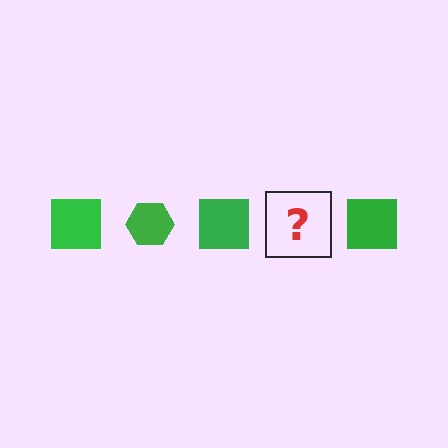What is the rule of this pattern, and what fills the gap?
The rule is that the pattern cycles through square, hexagon shapes in green. The gap should be filled with a green hexagon.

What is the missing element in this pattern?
The missing element is a green hexagon.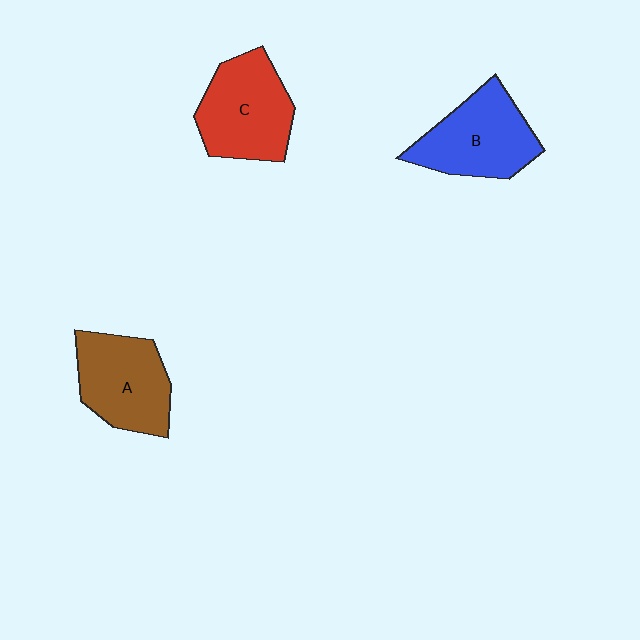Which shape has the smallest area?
Shape A (brown).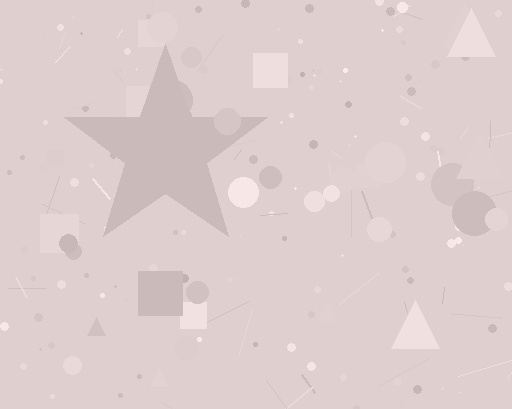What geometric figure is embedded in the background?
A star is embedded in the background.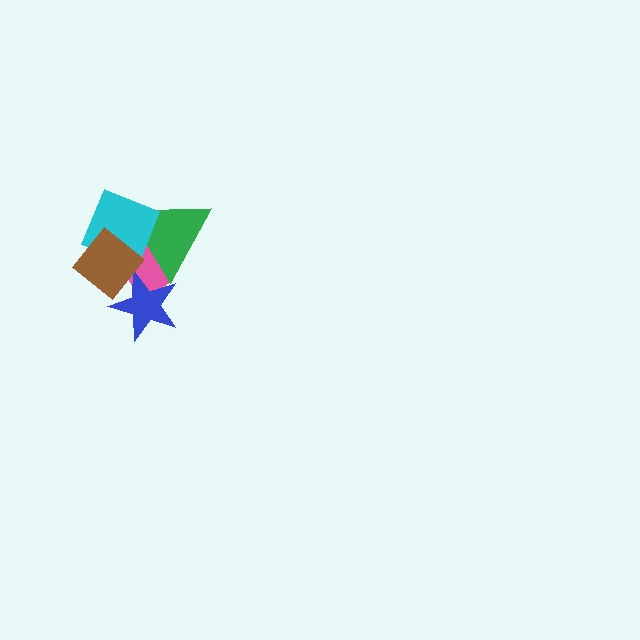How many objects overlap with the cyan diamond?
3 objects overlap with the cyan diamond.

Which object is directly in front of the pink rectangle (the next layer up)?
The blue star is directly in front of the pink rectangle.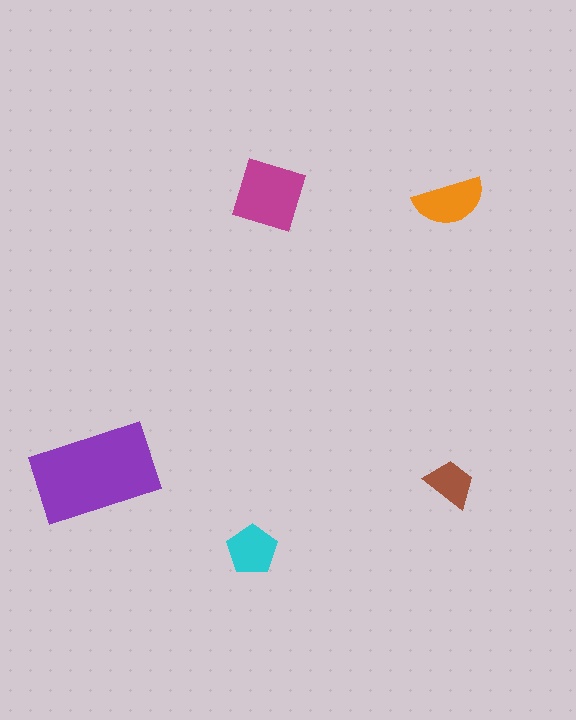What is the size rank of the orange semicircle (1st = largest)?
3rd.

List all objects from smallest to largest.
The brown trapezoid, the cyan pentagon, the orange semicircle, the magenta square, the purple rectangle.